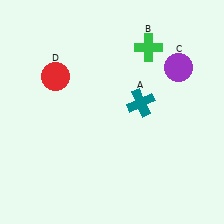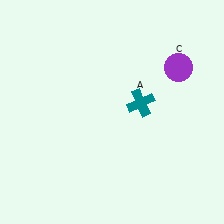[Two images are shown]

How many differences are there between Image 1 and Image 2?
There are 2 differences between the two images.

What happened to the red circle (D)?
The red circle (D) was removed in Image 2. It was in the top-left area of Image 1.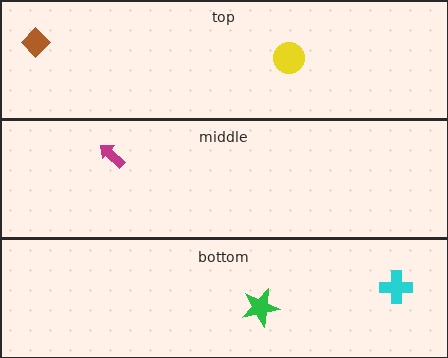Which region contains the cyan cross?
The bottom region.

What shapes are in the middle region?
The magenta arrow.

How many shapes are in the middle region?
1.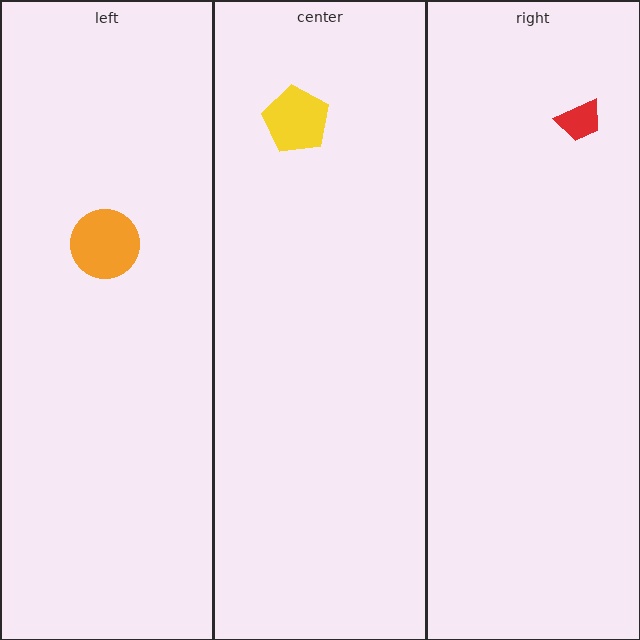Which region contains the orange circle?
The left region.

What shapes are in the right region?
The red trapezoid.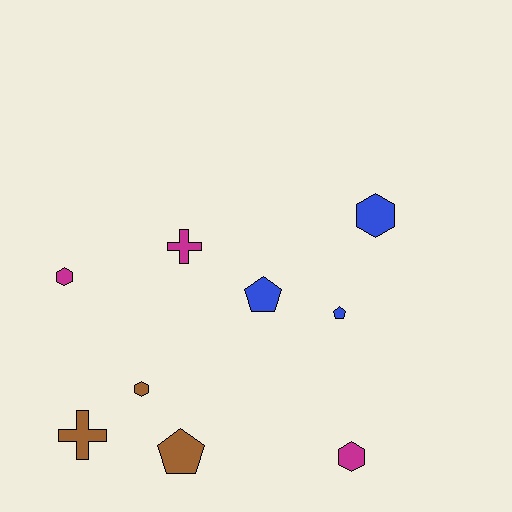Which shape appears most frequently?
Hexagon, with 4 objects.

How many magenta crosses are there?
There is 1 magenta cross.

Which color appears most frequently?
Blue, with 3 objects.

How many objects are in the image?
There are 9 objects.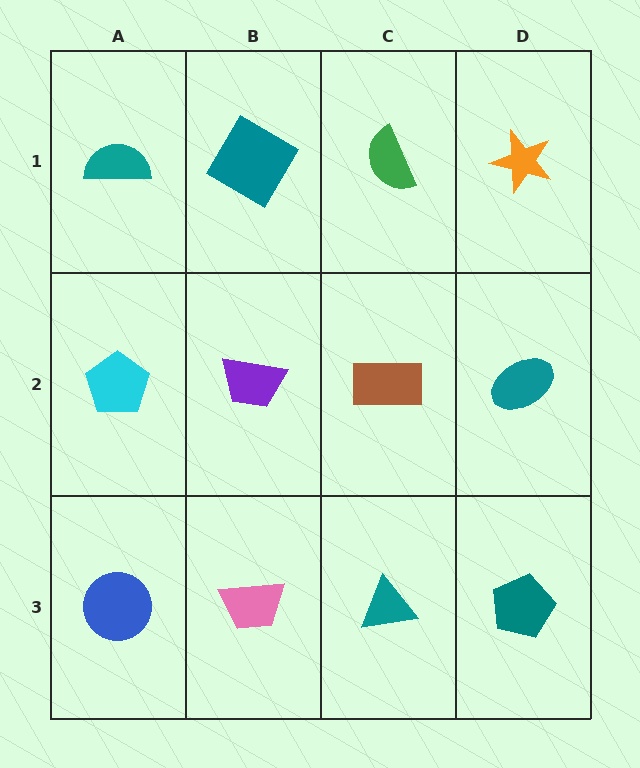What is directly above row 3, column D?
A teal ellipse.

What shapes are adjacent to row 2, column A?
A teal semicircle (row 1, column A), a blue circle (row 3, column A), a purple trapezoid (row 2, column B).